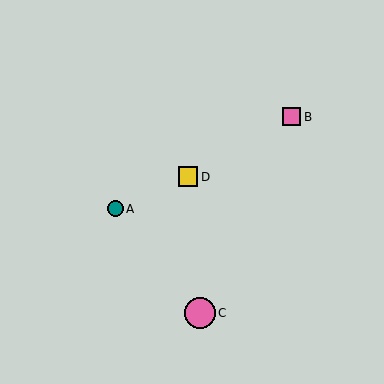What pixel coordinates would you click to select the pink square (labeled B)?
Click at (292, 117) to select the pink square B.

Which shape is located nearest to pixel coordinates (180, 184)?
The yellow square (labeled D) at (188, 177) is nearest to that location.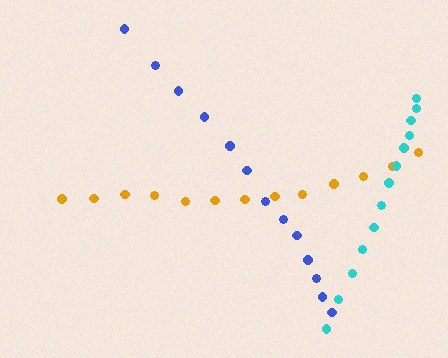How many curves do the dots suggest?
There are 3 distinct paths.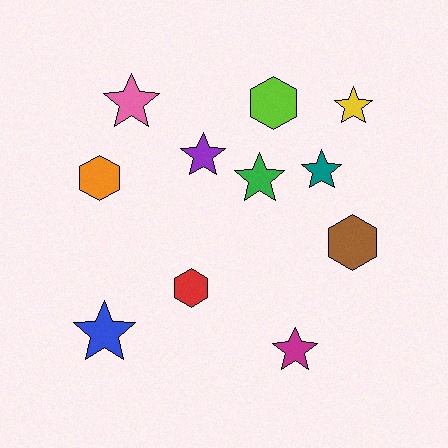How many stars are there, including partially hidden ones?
There are 7 stars.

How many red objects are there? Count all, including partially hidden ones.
There is 1 red object.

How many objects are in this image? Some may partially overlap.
There are 11 objects.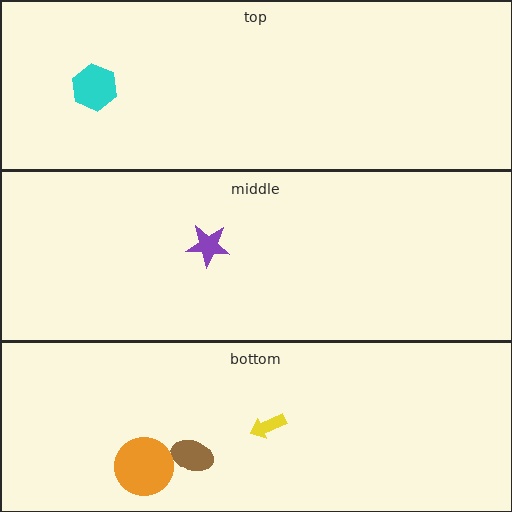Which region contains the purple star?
The middle region.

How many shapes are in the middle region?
1.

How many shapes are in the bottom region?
3.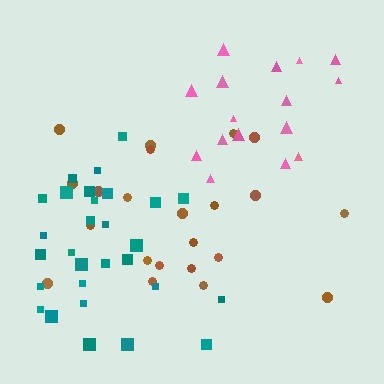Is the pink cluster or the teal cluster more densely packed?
Teal.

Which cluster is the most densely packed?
Teal.